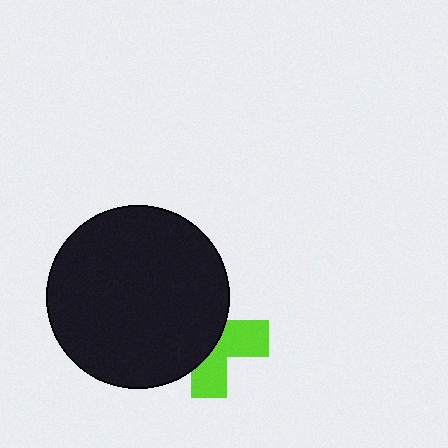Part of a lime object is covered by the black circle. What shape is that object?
It is a cross.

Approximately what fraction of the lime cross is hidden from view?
Roughly 57% of the lime cross is hidden behind the black circle.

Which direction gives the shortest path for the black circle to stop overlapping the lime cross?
Moving left gives the shortest separation.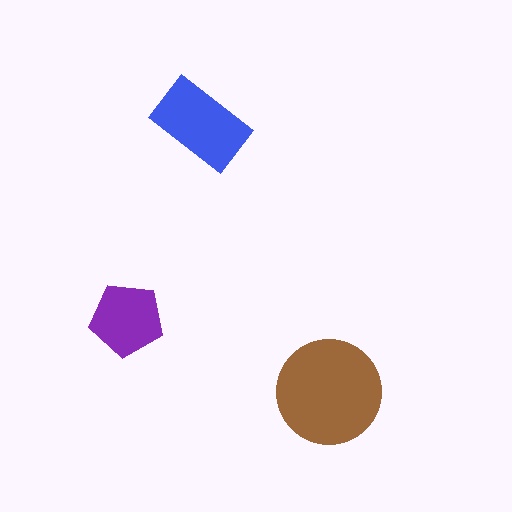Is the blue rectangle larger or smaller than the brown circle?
Smaller.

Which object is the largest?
The brown circle.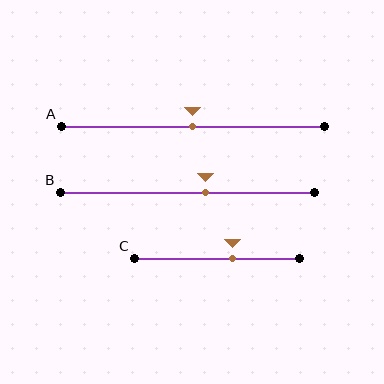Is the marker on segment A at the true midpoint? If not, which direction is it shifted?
Yes, the marker on segment A is at the true midpoint.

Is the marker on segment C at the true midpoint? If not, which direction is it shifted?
No, the marker on segment C is shifted to the right by about 9% of the segment length.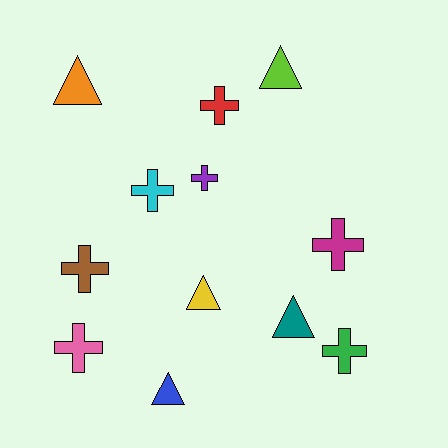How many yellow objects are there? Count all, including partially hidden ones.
There is 1 yellow object.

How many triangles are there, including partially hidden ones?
There are 5 triangles.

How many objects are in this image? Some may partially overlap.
There are 12 objects.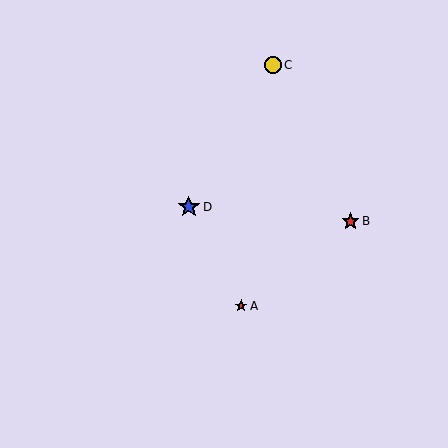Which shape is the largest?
The blue star (labeled D) is the largest.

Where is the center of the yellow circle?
The center of the yellow circle is at (273, 65).